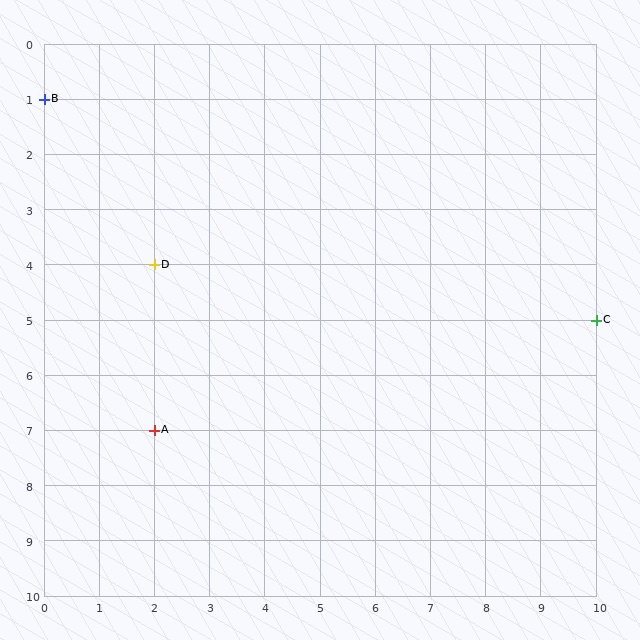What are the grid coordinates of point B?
Point B is at grid coordinates (0, 1).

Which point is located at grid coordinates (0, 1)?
Point B is at (0, 1).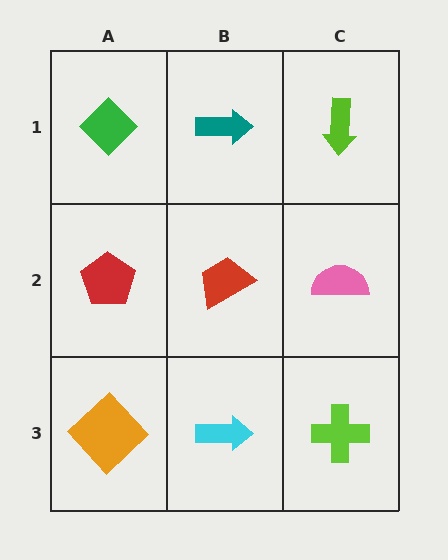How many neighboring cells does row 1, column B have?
3.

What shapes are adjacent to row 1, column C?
A pink semicircle (row 2, column C), a teal arrow (row 1, column B).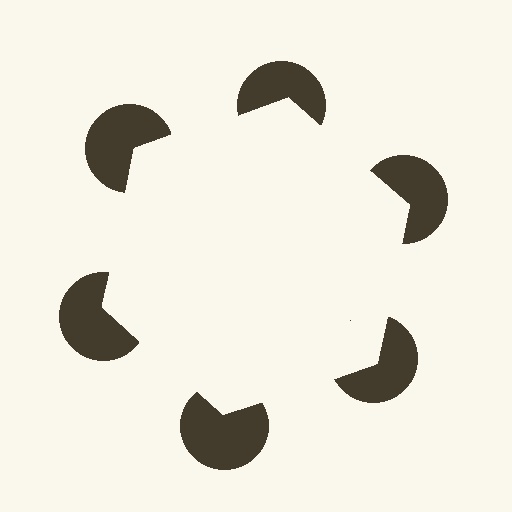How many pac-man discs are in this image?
There are 6 — one at each vertex of the illusory hexagon.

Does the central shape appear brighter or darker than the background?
It typically appears slightly brighter than the background, even though no actual brightness change is drawn.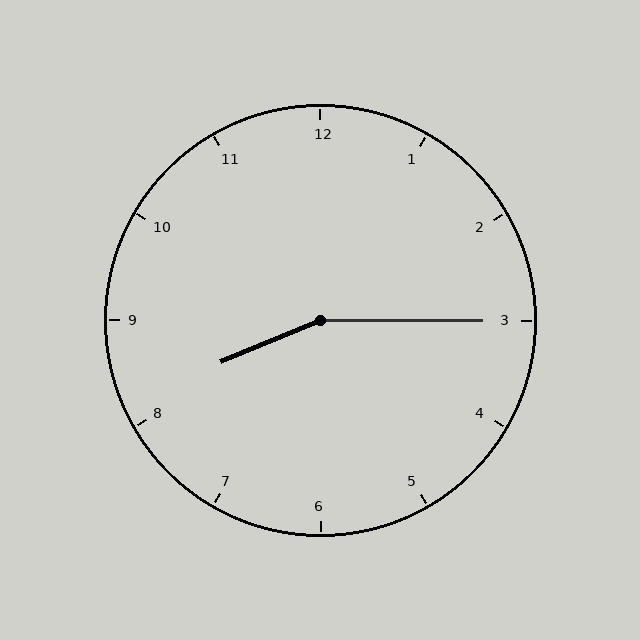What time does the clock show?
8:15.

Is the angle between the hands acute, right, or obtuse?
It is obtuse.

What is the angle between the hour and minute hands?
Approximately 158 degrees.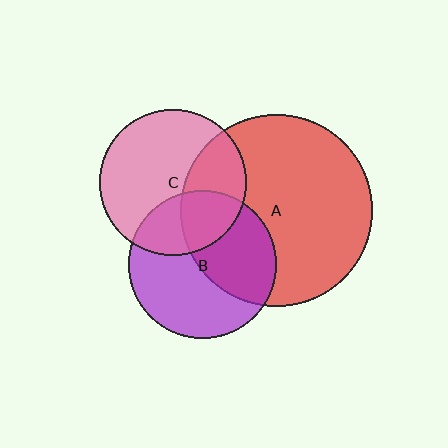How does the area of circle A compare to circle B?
Approximately 1.7 times.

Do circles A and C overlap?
Yes.